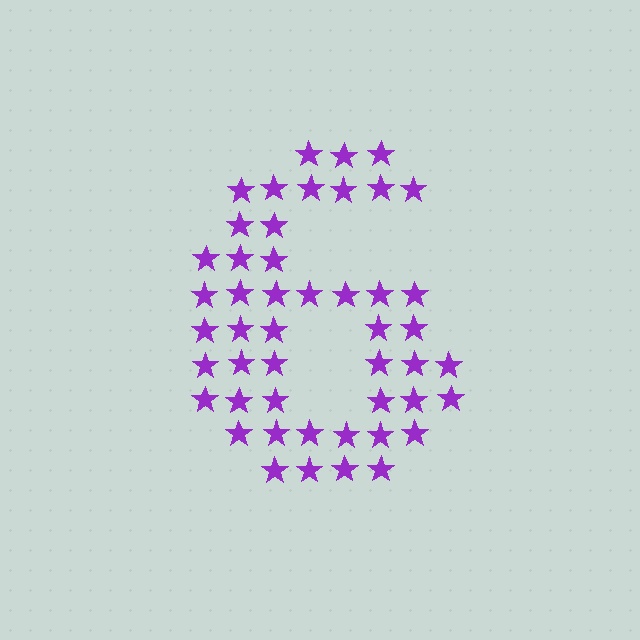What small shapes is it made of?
It is made of small stars.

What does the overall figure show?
The overall figure shows the digit 6.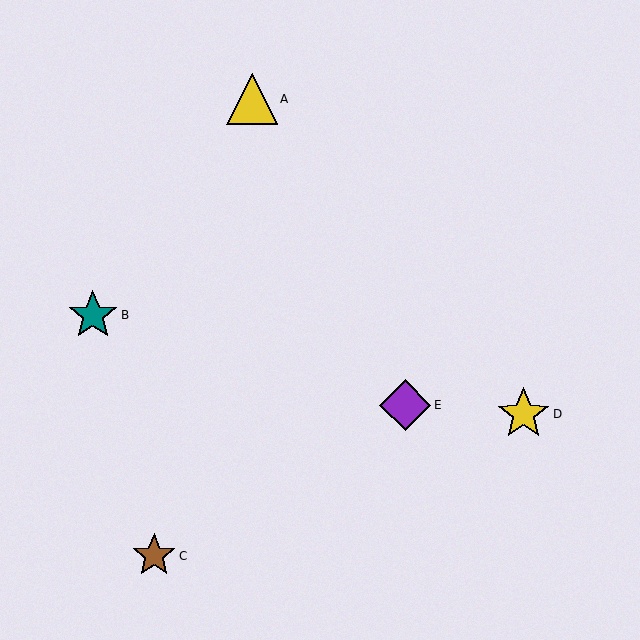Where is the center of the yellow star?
The center of the yellow star is at (523, 414).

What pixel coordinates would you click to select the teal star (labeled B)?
Click at (93, 315) to select the teal star B.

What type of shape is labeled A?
Shape A is a yellow triangle.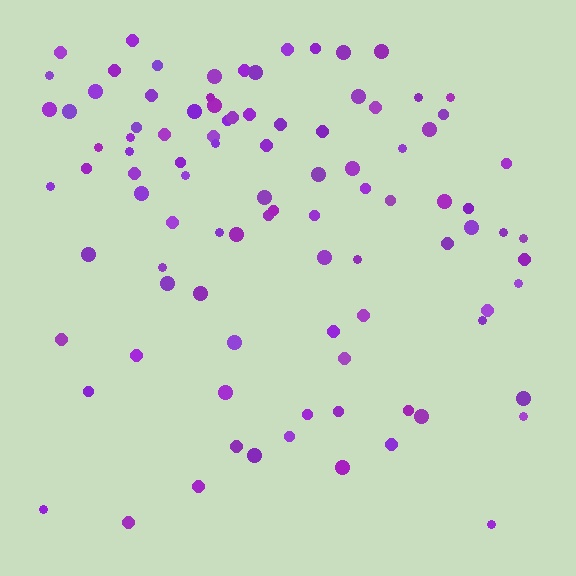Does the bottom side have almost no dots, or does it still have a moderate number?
Still a moderate number, just noticeably fewer than the top.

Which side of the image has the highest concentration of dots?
The top.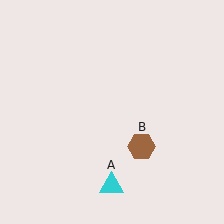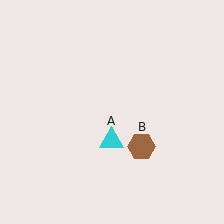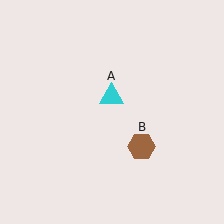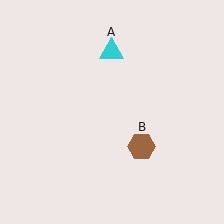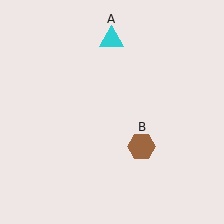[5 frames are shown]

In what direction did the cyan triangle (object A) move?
The cyan triangle (object A) moved up.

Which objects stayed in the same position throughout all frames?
Brown hexagon (object B) remained stationary.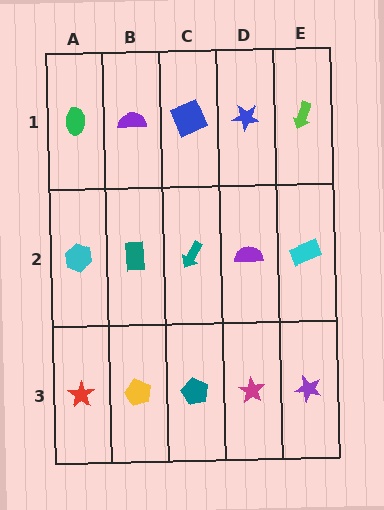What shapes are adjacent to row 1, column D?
A purple semicircle (row 2, column D), a blue square (row 1, column C), a lime arrow (row 1, column E).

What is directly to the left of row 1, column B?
A green ellipse.